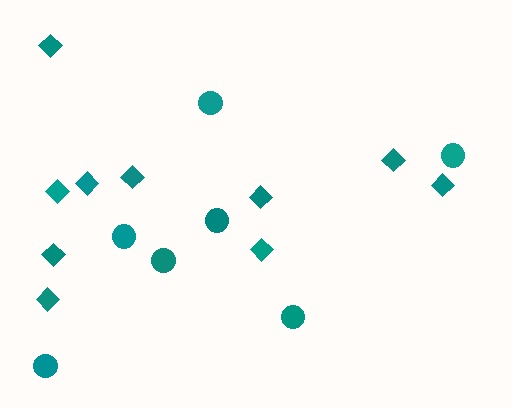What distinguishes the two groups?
There are 2 groups: one group of diamonds (10) and one group of circles (7).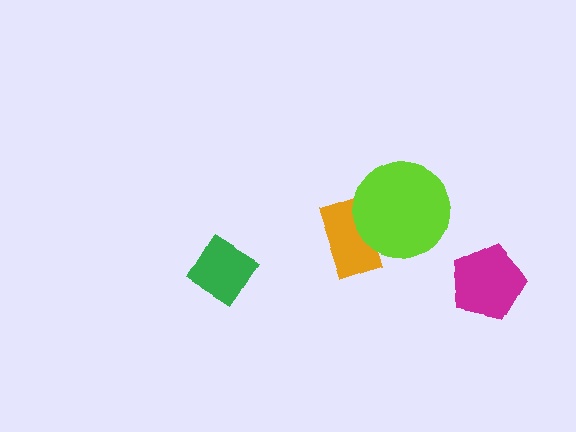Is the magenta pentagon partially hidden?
No, no other shape covers it.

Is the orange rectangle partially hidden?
Yes, it is partially covered by another shape.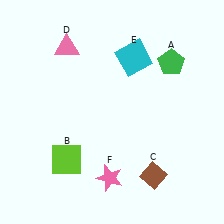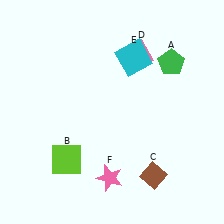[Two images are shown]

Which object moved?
The pink triangle (D) moved right.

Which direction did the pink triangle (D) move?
The pink triangle (D) moved right.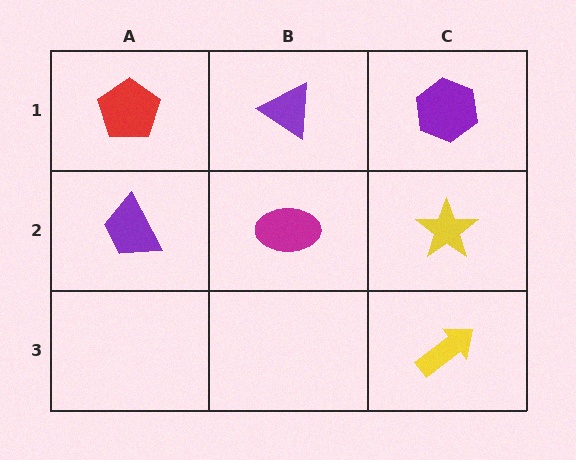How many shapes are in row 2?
3 shapes.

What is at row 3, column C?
A yellow arrow.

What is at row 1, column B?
A purple triangle.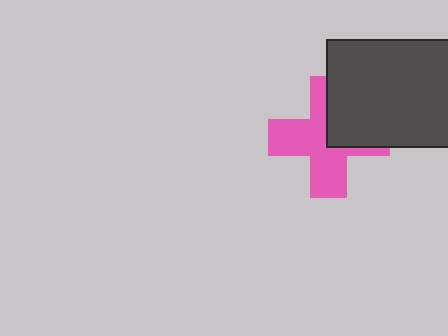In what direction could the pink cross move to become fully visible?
The pink cross could move toward the lower-left. That would shift it out from behind the dark gray rectangle entirely.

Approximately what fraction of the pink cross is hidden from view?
Roughly 36% of the pink cross is hidden behind the dark gray rectangle.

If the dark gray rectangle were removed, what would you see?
You would see the complete pink cross.